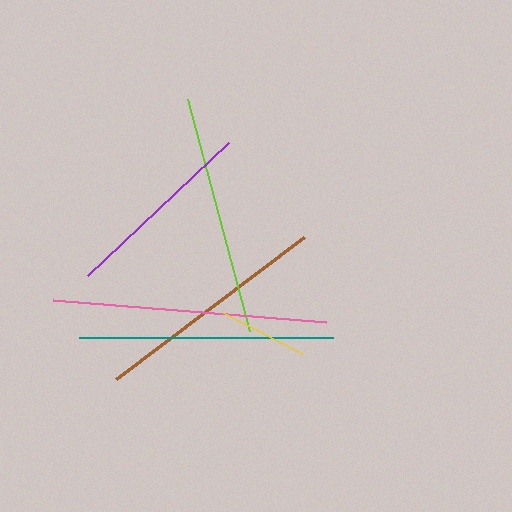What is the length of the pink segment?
The pink segment is approximately 273 pixels long.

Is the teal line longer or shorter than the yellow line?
The teal line is longer than the yellow line.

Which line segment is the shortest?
The yellow line is the shortest at approximately 89 pixels.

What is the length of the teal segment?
The teal segment is approximately 254 pixels long.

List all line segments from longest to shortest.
From longest to shortest: pink, teal, lime, brown, purple, yellow.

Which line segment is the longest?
The pink line is the longest at approximately 273 pixels.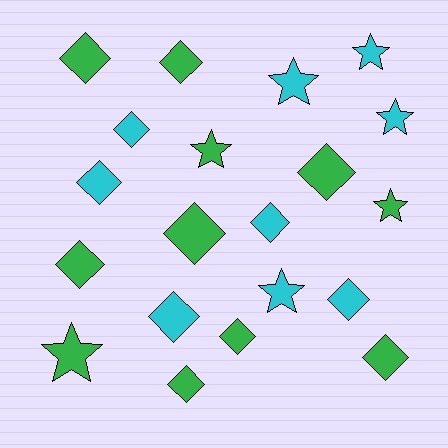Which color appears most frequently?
Green, with 11 objects.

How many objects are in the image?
There are 20 objects.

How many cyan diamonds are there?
There are 5 cyan diamonds.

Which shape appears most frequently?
Diamond, with 13 objects.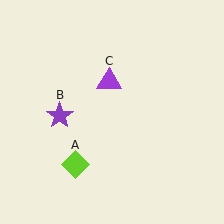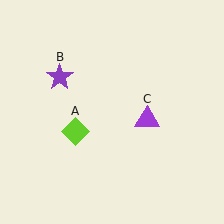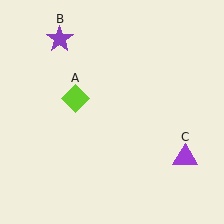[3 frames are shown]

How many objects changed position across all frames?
3 objects changed position: lime diamond (object A), purple star (object B), purple triangle (object C).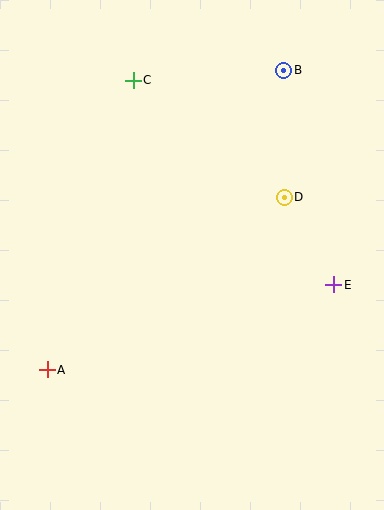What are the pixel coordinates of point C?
Point C is at (133, 80).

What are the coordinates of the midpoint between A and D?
The midpoint between A and D is at (166, 283).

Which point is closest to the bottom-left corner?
Point A is closest to the bottom-left corner.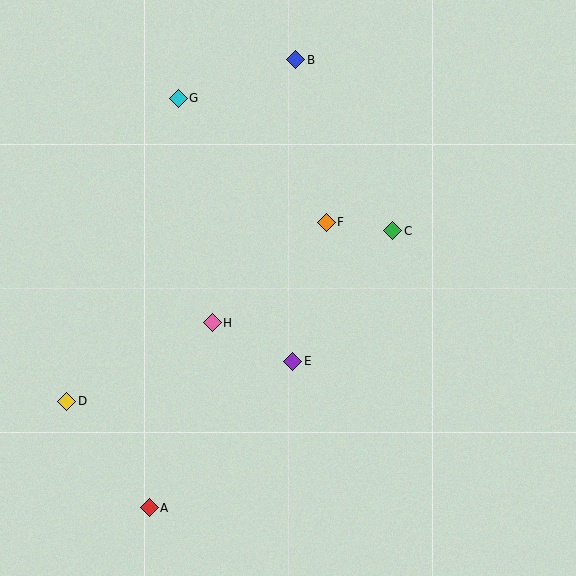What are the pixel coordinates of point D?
Point D is at (67, 401).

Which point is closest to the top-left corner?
Point G is closest to the top-left corner.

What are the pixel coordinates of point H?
Point H is at (212, 323).